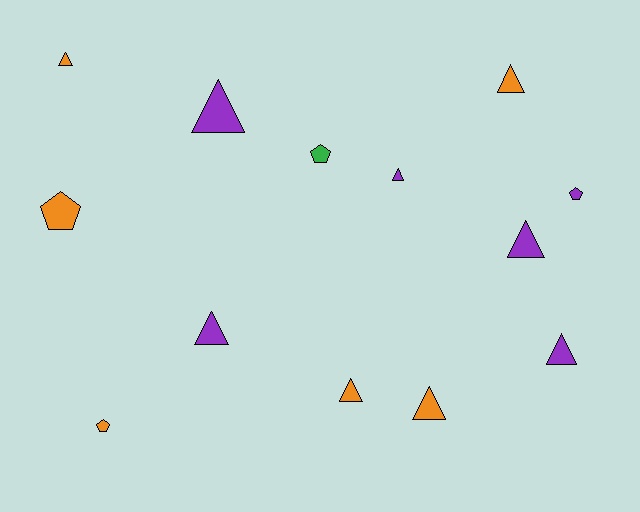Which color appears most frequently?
Purple, with 6 objects.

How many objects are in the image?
There are 13 objects.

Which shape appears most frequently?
Triangle, with 9 objects.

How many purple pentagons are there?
There is 1 purple pentagon.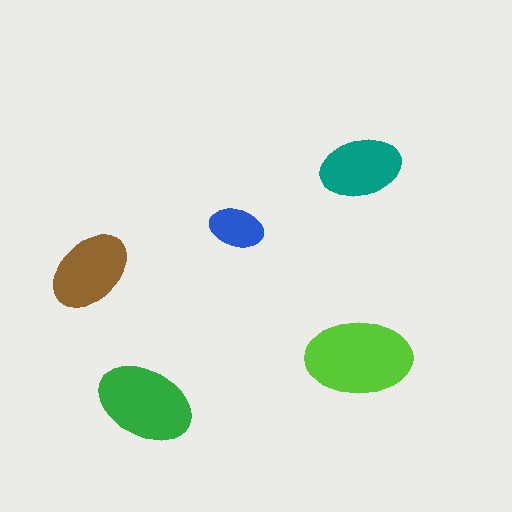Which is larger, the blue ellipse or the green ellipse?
The green one.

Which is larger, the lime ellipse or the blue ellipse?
The lime one.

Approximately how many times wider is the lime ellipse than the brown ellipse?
About 1.5 times wider.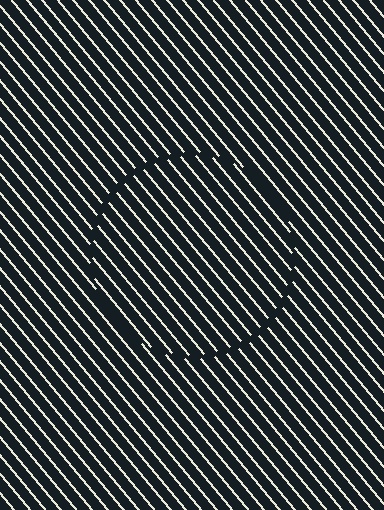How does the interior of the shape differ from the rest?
The interior of the shape contains the same grating, shifted by half a period — the contour is defined by the phase discontinuity where line-ends from the inner and outer gratings abut.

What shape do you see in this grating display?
An illusory circle. The interior of the shape contains the same grating, shifted by half a period — the contour is defined by the phase discontinuity where line-ends from the inner and outer gratings abut.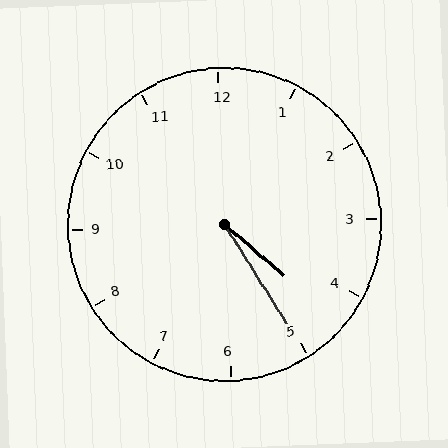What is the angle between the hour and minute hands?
Approximately 18 degrees.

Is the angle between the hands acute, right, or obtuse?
It is acute.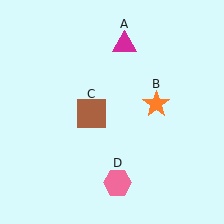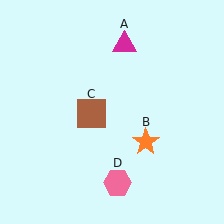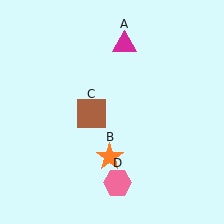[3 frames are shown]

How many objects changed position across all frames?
1 object changed position: orange star (object B).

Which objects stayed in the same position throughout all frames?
Magenta triangle (object A) and brown square (object C) and pink hexagon (object D) remained stationary.